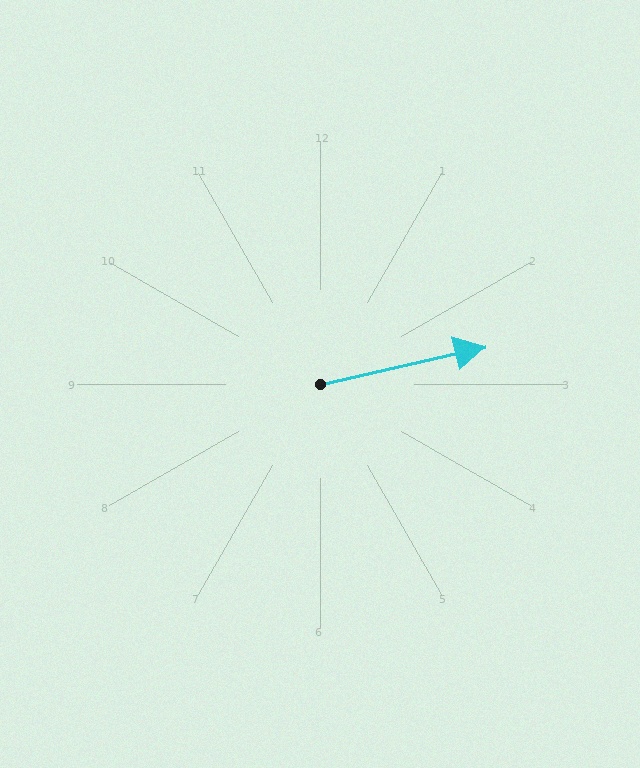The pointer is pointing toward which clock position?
Roughly 3 o'clock.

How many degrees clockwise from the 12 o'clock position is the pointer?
Approximately 77 degrees.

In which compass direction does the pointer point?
East.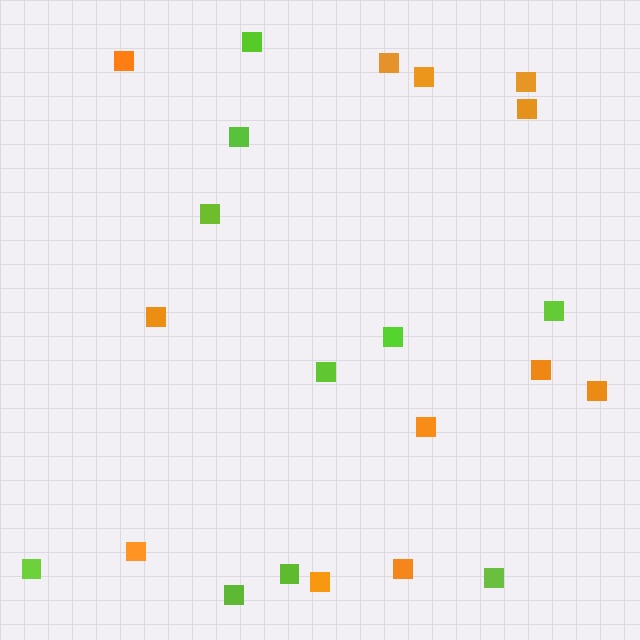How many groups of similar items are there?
There are 2 groups: one group of orange squares (12) and one group of lime squares (10).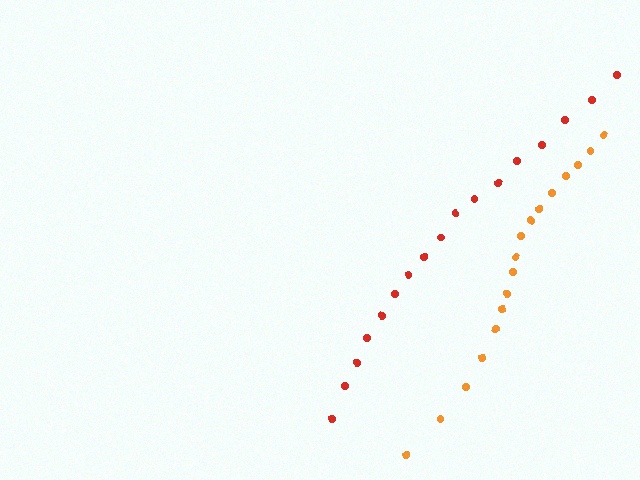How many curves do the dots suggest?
There are 2 distinct paths.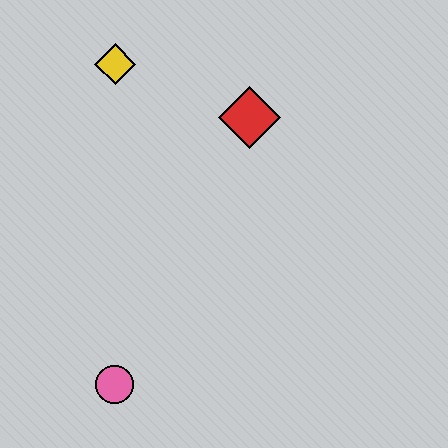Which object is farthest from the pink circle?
The yellow diamond is farthest from the pink circle.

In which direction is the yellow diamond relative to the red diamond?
The yellow diamond is to the left of the red diamond.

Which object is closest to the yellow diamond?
The red diamond is closest to the yellow diamond.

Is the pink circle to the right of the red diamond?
No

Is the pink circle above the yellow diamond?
No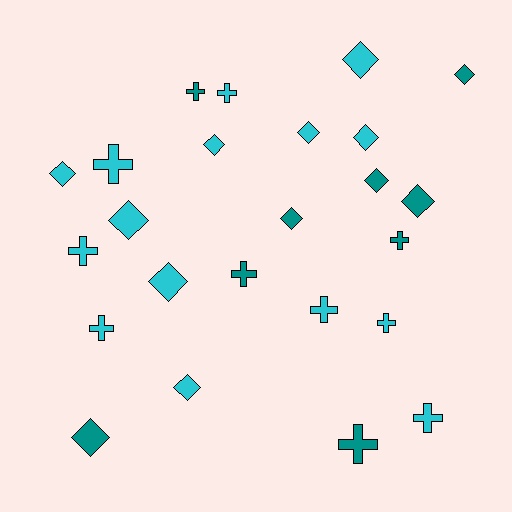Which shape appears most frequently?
Diamond, with 13 objects.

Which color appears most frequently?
Cyan, with 15 objects.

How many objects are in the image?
There are 24 objects.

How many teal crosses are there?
There are 4 teal crosses.